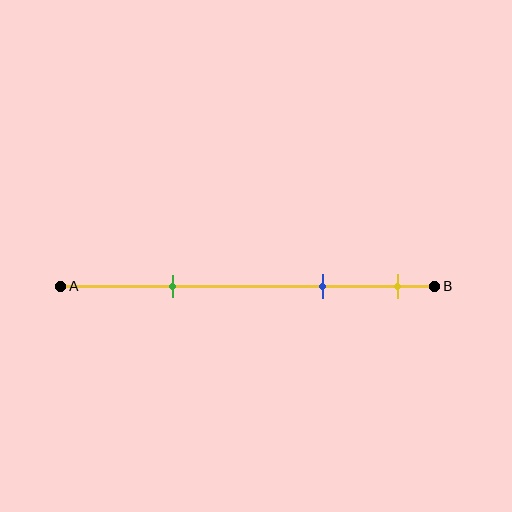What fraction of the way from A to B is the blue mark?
The blue mark is approximately 70% (0.7) of the way from A to B.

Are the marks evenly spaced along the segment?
No, the marks are not evenly spaced.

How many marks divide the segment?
There are 3 marks dividing the segment.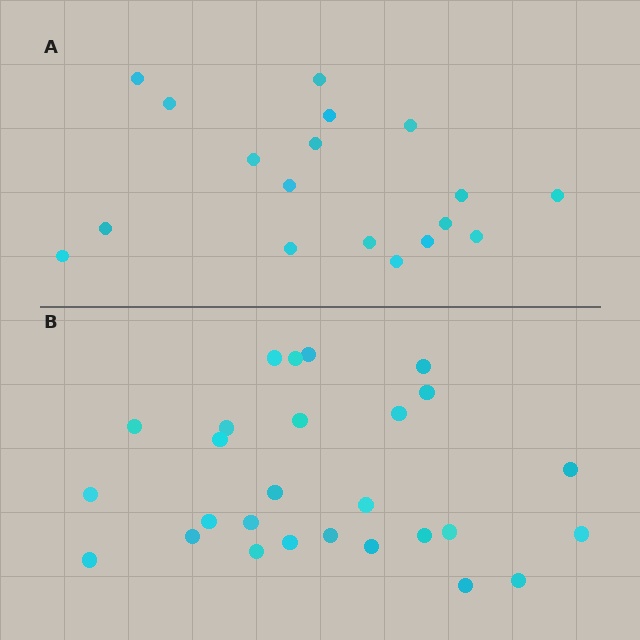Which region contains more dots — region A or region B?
Region B (the bottom region) has more dots.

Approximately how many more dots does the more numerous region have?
Region B has roughly 8 or so more dots than region A.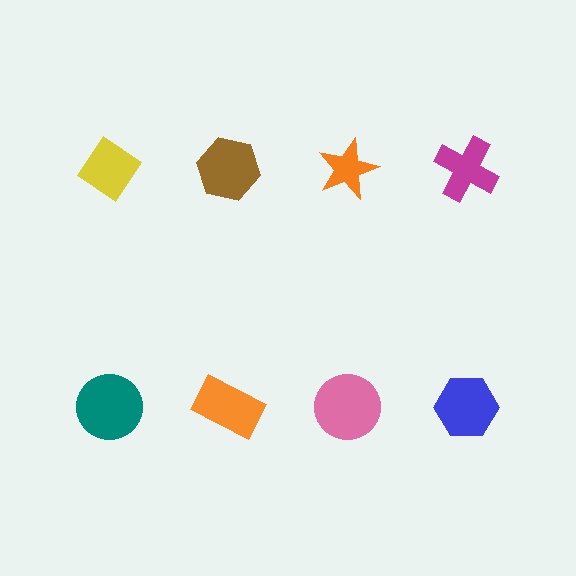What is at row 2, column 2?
An orange rectangle.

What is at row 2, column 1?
A teal circle.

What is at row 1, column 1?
A yellow diamond.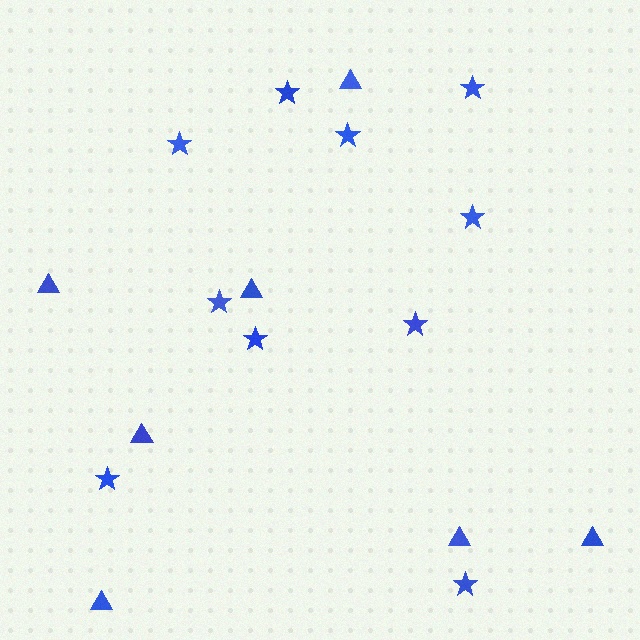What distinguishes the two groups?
There are 2 groups: one group of stars (10) and one group of triangles (7).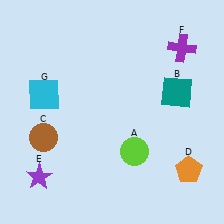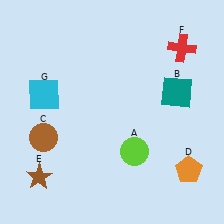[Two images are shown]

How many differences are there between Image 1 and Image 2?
There are 2 differences between the two images.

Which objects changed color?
E changed from purple to brown. F changed from purple to red.